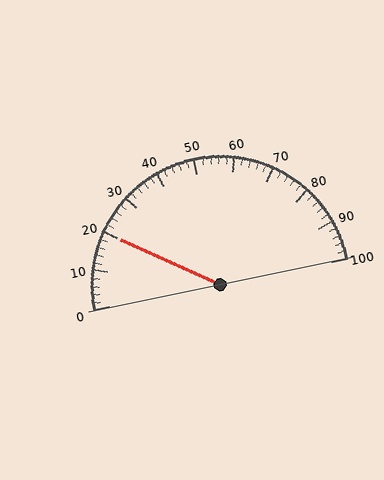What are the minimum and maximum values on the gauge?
The gauge ranges from 0 to 100.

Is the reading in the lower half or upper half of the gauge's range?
The reading is in the lower half of the range (0 to 100).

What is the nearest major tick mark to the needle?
The nearest major tick mark is 20.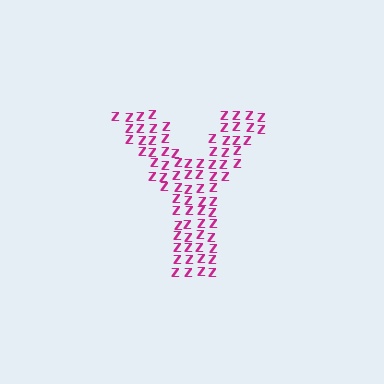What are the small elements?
The small elements are letter Z's.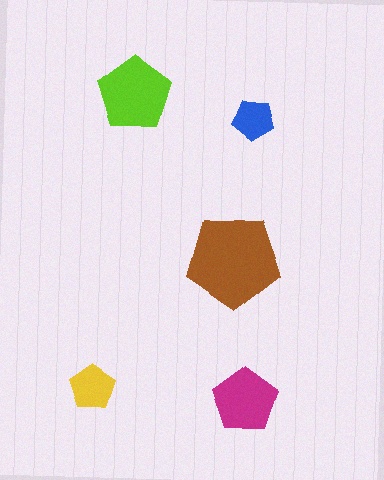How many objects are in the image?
There are 5 objects in the image.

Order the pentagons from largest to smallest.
the brown one, the lime one, the magenta one, the yellow one, the blue one.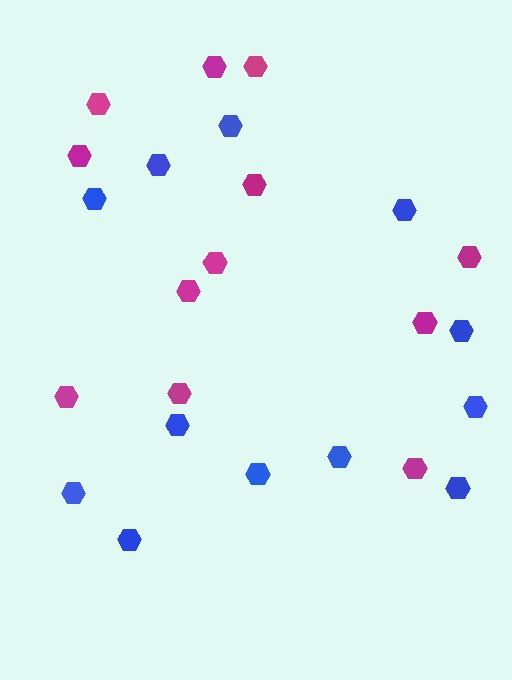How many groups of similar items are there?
There are 2 groups: one group of blue hexagons (12) and one group of magenta hexagons (12).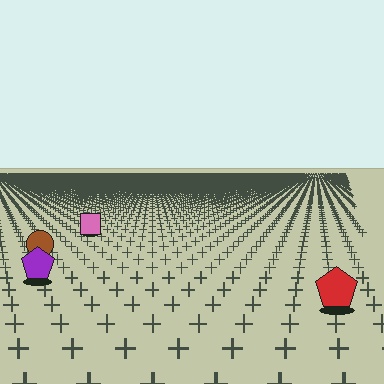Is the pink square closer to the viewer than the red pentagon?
No. The red pentagon is closer — you can tell from the texture gradient: the ground texture is coarser near it.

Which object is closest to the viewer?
The red pentagon is closest. The texture marks near it are larger and more spread out.